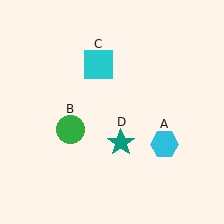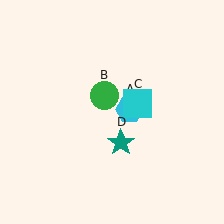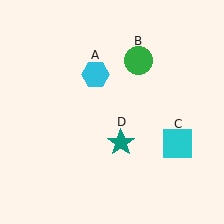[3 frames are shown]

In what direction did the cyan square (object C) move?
The cyan square (object C) moved down and to the right.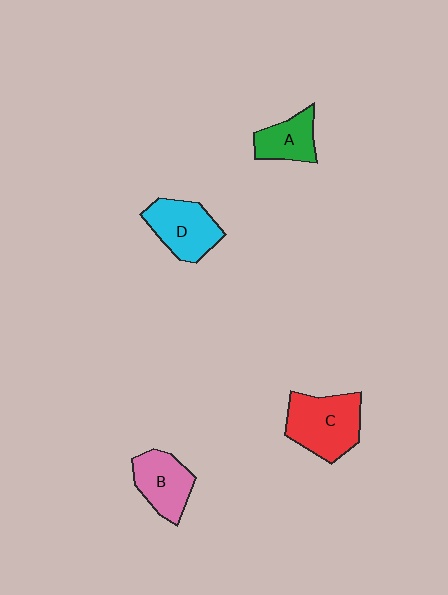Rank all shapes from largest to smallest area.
From largest to smallest: C (red), D (cyan), B (pink), A (green).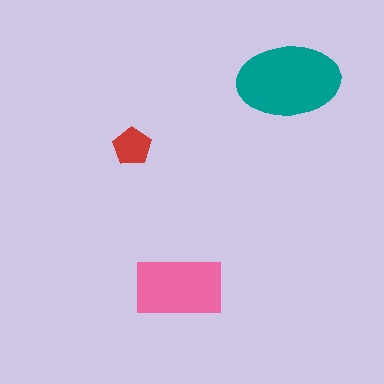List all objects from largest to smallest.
The teal ellipse, the pink rectangle, the red pentagon.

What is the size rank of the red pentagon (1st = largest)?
3rd.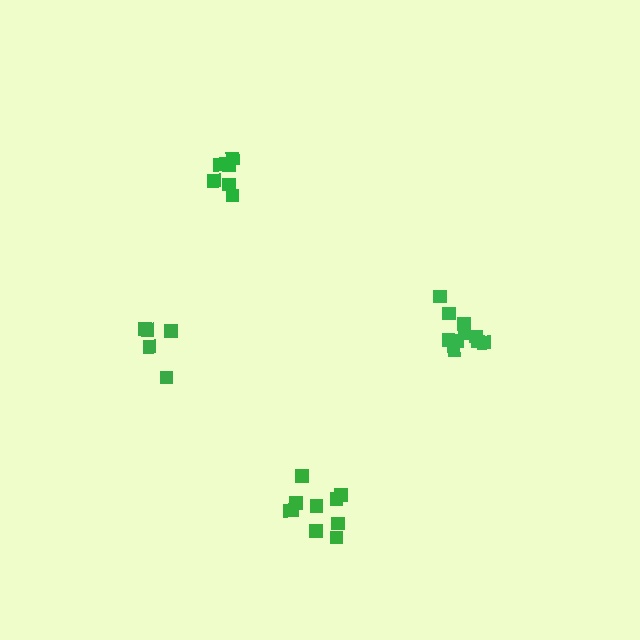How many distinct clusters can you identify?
There are 4 distinct clusters.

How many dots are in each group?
Group 1: 5 dots, Group 2: 10 dots, Group 3: 6 dots, Group 4: 10 dots (31 total).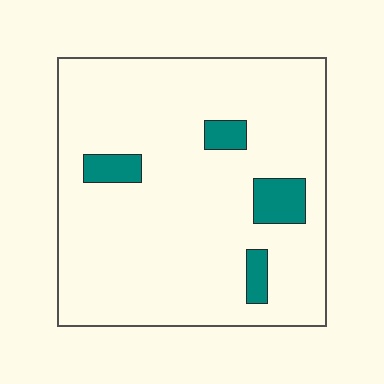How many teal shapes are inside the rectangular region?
4.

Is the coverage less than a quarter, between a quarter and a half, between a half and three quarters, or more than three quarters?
Less than a quarter.